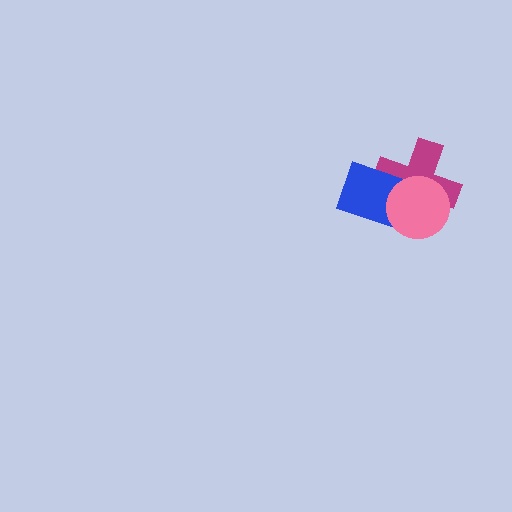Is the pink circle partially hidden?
No, no other shape covers it.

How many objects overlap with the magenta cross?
2 objects overlap with the magenta cross.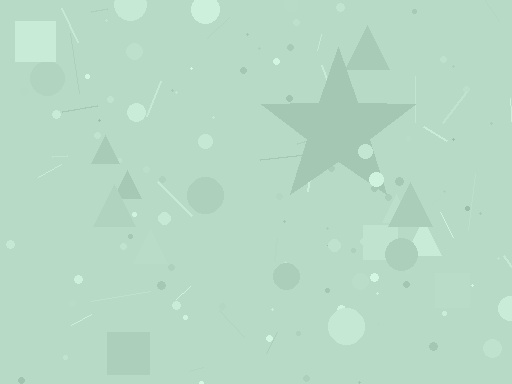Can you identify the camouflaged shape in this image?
The camouflaged shape is a star.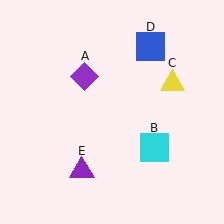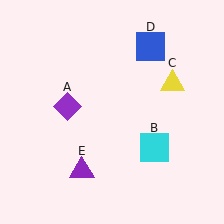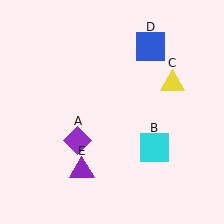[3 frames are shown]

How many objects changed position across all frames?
1 object changed position: purple diamond (object A).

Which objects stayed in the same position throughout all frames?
Cyan square (object B) and yellow triangle (object C) and blue square (object D) and purple triangle (object E) remained stationary.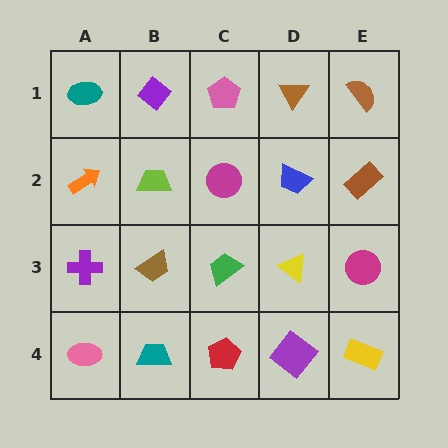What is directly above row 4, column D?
A yellow triangle.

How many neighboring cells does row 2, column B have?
4.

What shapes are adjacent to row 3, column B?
A lime trapezoid (row 2, column B), a teal trapezoid (row 4, column B), a purple cross (row 3, column A), a green trapezoid (row 3, column C).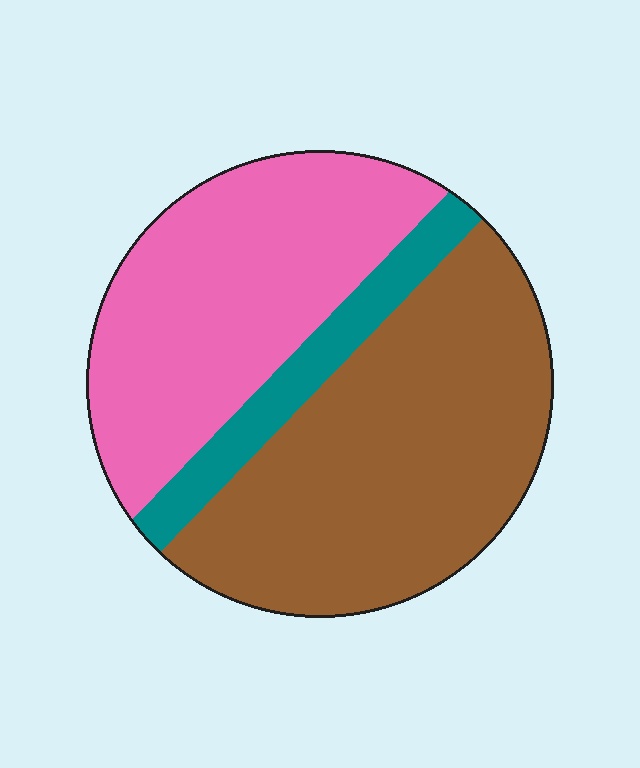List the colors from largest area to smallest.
From largest to smallest: brown, pink, teal.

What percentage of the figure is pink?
Pink takes up about two fifths (2/5) of the figure.